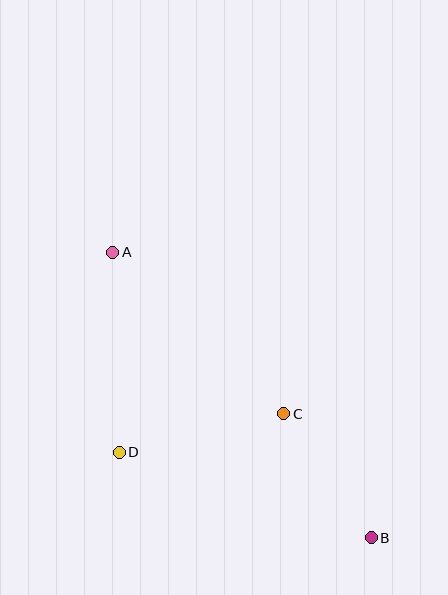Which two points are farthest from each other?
Points A and B are farthest from each other.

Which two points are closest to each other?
Points B and C are closest to each other.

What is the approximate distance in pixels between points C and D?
The distance between C and D is approximately 169 pixels.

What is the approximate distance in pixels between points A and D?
The distance between A and D is approximately 200 pixels.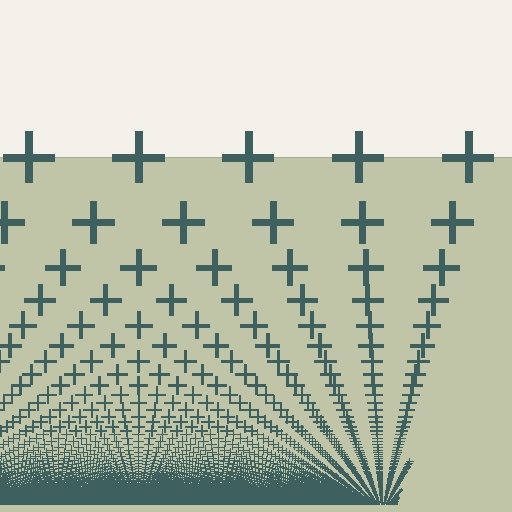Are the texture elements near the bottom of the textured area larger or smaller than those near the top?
Smaller. The gradient is inverted — elements near the bottom are smaller and denser.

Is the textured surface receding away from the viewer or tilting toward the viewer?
The surface appears to tilt toward the viewer. Texture elements get larger and sparser toward the top.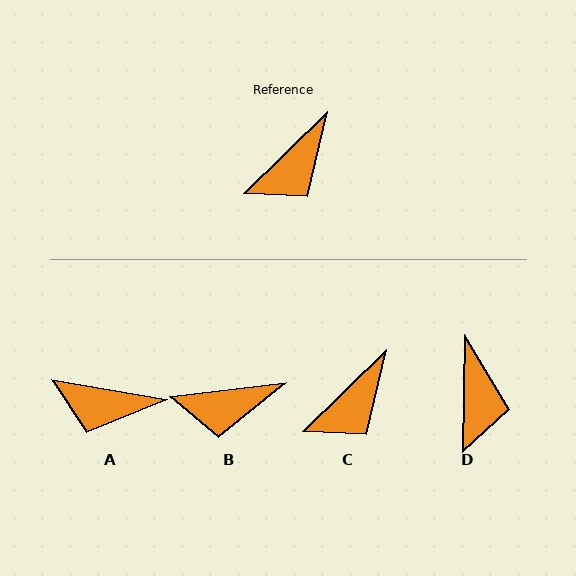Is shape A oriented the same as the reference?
No, it is off by about 54 degrees.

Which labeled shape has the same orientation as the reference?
C.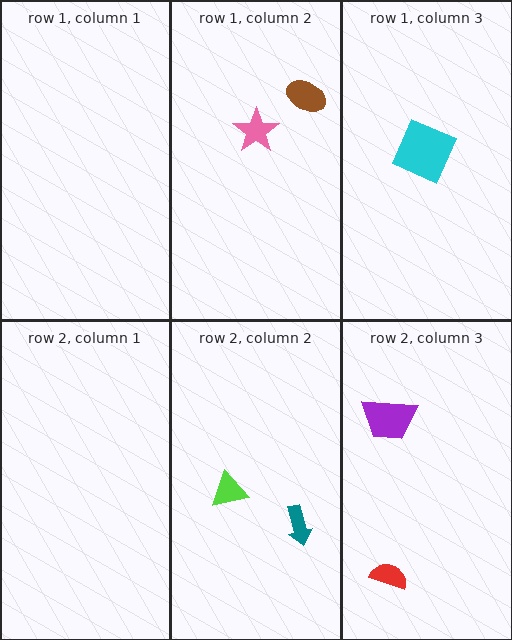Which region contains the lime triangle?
The row 2, column 2 region.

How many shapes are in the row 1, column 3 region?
1.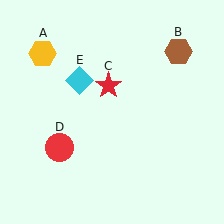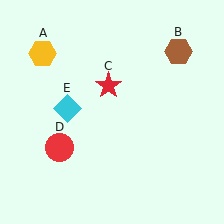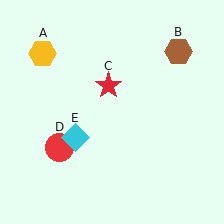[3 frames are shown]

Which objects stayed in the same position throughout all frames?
Yellow hexagon (object A) and brown hexagon (object B) and red star (object C) and red circle (object D) remained stationary.